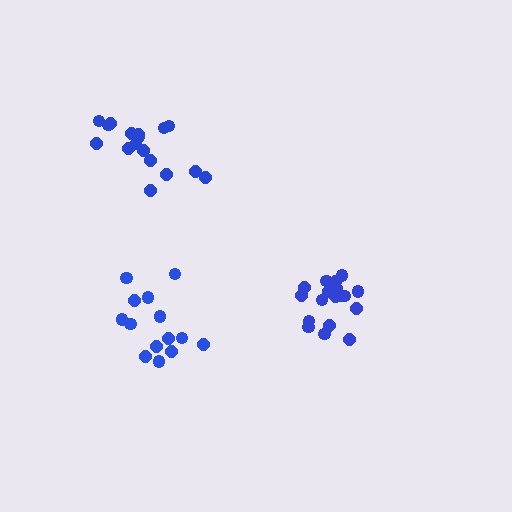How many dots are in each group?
Group 1: 18 dots, Group 2: 14 dots, Group 3: 17 dots (49 total).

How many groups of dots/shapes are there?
There are 3 groups.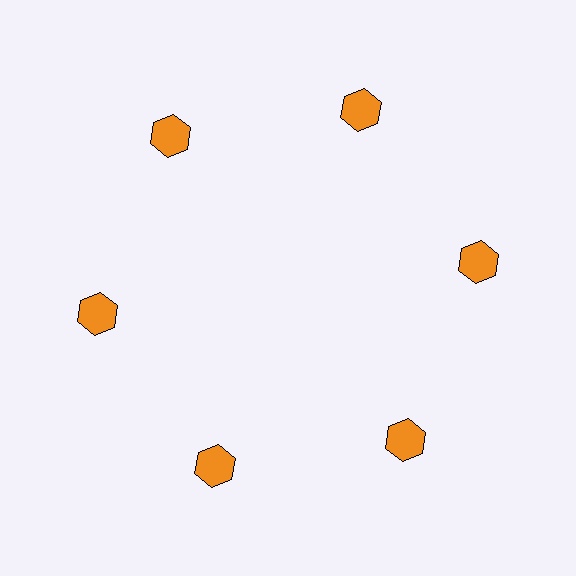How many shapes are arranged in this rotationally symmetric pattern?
There are 6 shapes, arranged in 6 groups of 1.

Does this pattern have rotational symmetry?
Yes, this pattern has 6-fold rotational symmetry. It looks the same after rotating 60 degrees around the center.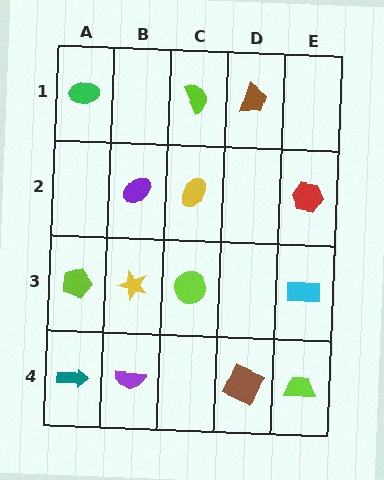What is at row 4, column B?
A purple semicircle.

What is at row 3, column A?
A lime pentagon.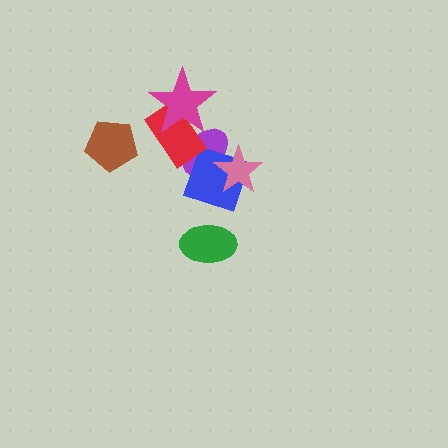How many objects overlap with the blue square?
2 objects overlap with the blue square.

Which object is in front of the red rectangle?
The magenta star is in front of the red rectangle.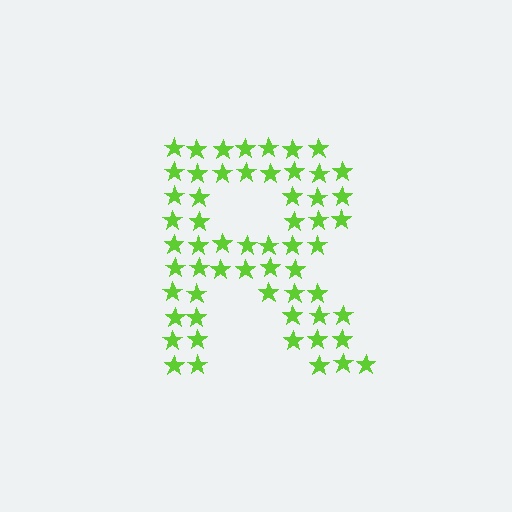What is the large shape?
The large shape is the letter R.